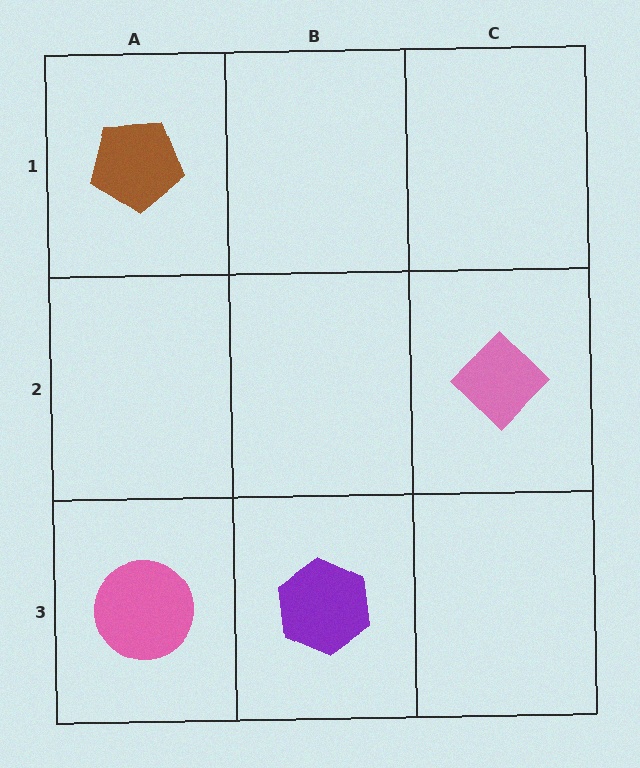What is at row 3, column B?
A purple hexagon.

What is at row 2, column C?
A pink diamond.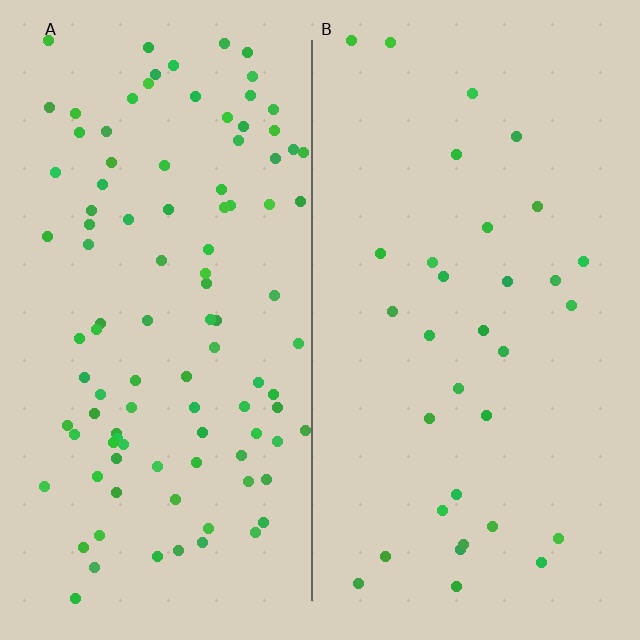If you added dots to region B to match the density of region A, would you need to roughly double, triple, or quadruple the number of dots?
Approximately triple.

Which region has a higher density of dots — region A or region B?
A (the left).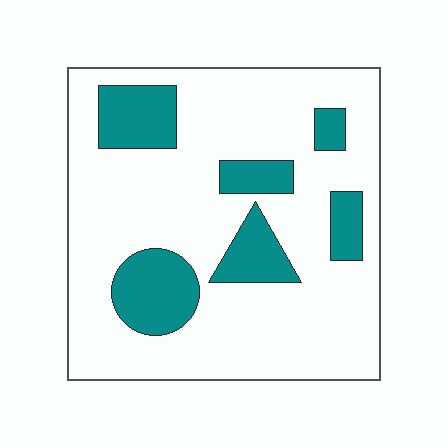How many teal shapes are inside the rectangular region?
6.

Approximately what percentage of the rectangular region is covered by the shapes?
Approximately 20%.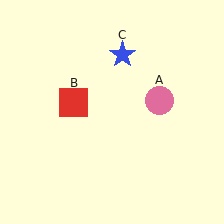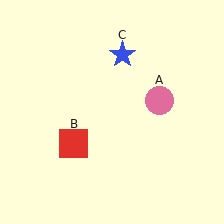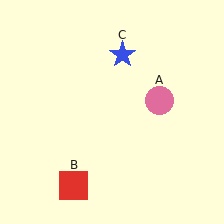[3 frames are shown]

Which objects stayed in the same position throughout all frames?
Pink circle (object A) and blue star (object C) remained stationary.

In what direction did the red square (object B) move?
The red square (object B) moved down.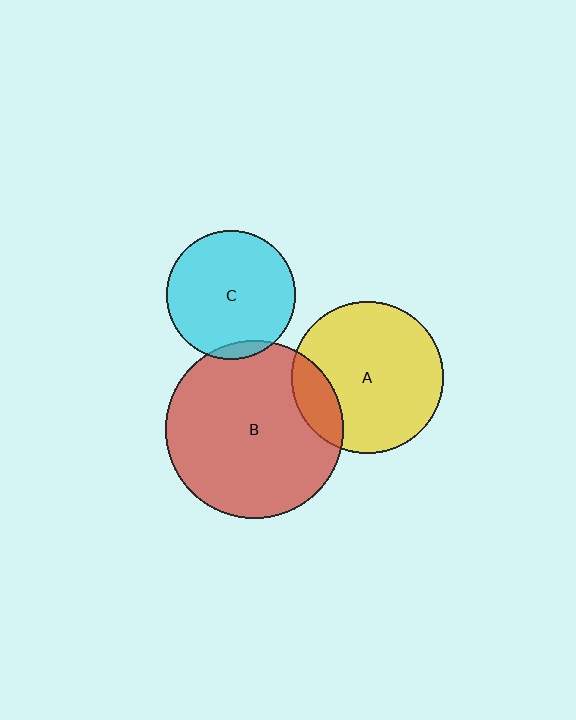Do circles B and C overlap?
Yes.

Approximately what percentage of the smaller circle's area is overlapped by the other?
Approximately 5%.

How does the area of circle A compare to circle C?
Approximately 1.4 times.